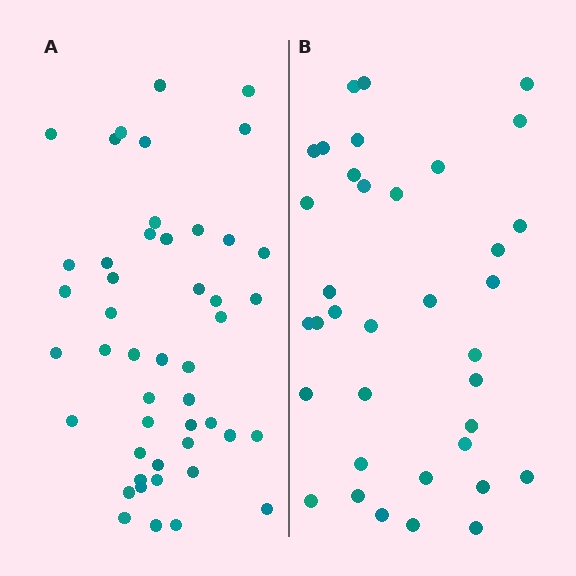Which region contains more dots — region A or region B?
Region A (the left region) has more dots.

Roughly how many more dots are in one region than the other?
Region A has roughly 12 or so more dots than region B.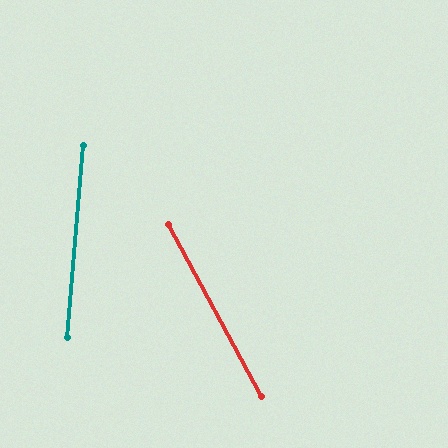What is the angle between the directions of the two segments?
Approximately 33 degrees.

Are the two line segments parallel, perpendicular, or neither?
Neither parallel nor perpendicular — they differ by about 33°.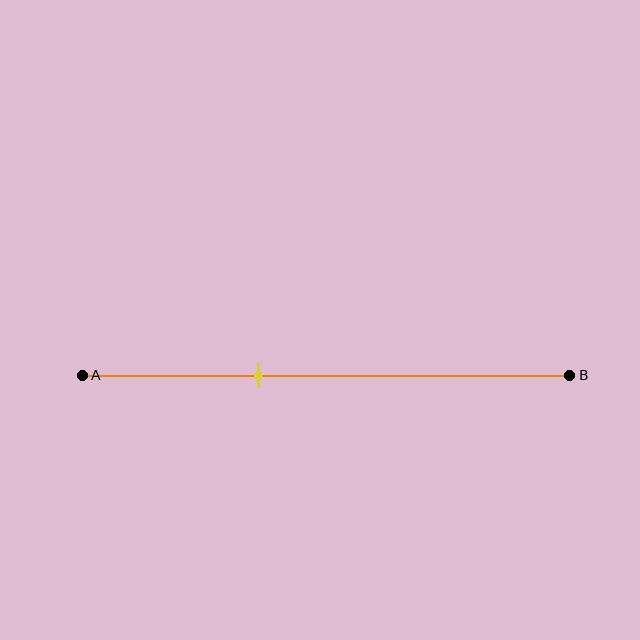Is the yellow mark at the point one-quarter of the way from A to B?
No, the mark is at about 35% from A, not at the 25% one-quarter point.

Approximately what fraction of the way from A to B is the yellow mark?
The yellow mark is approximately 35% of the way from A to B.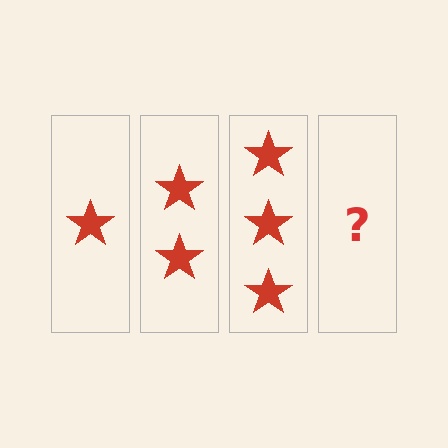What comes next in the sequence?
The next element should be 4 stars.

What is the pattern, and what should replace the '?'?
The pattern is that each step adds one more star. The '?' should be 4 stars.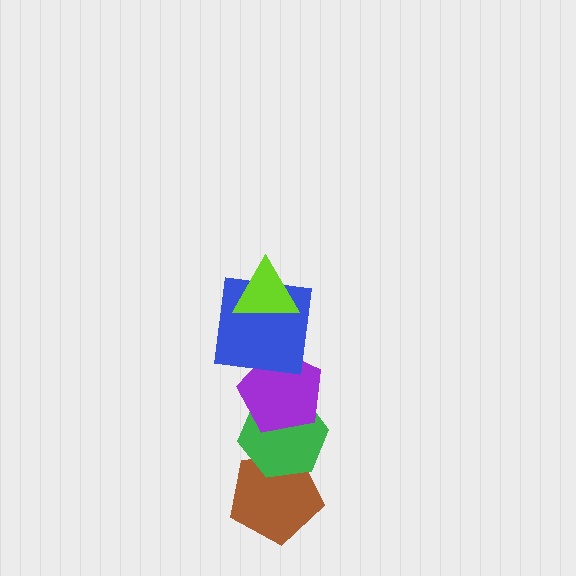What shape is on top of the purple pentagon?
The blue square is on top of the purple pentagon.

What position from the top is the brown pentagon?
The brown pentagon is 5th from the top.